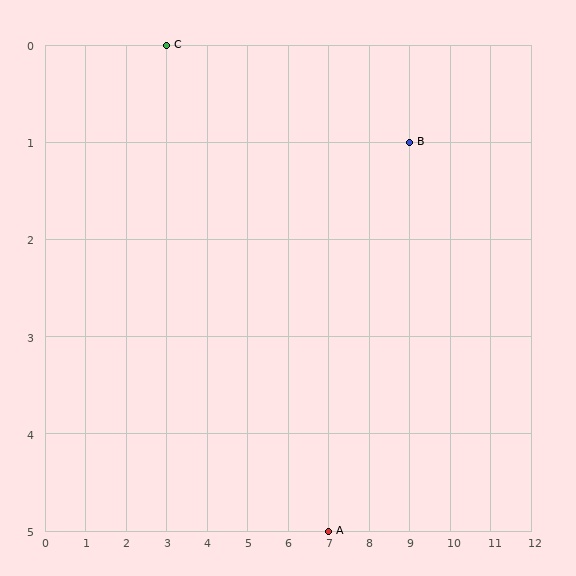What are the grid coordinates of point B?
Point B is at grid coordinates (9, 1).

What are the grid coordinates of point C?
Point C is at grid coordinates (3, 0).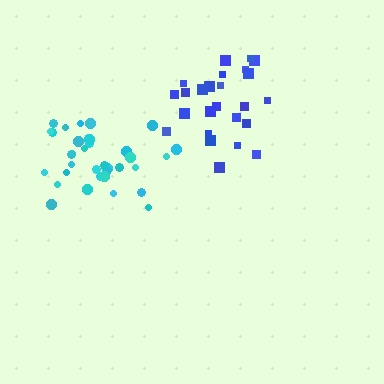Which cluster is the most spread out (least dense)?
Blue.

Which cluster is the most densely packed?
Cyan.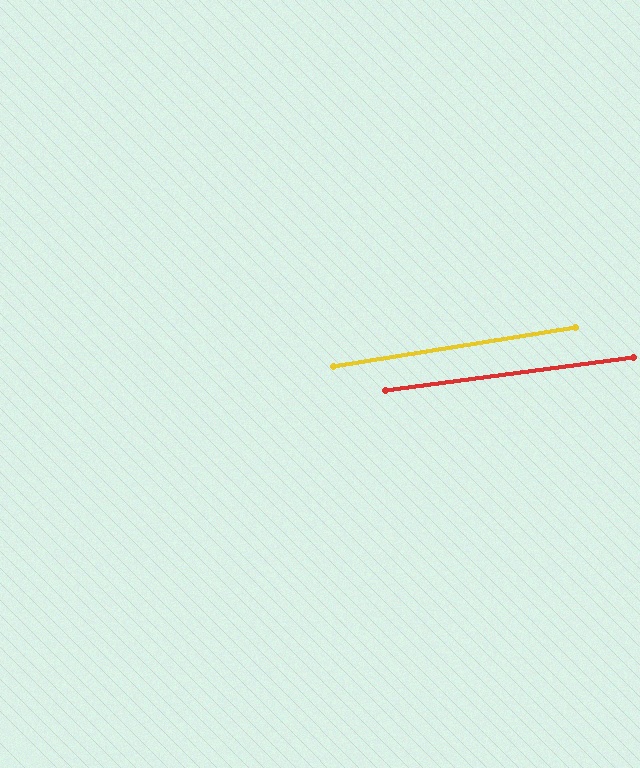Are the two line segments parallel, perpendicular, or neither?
Parallel — their directions differ by only 1.9°.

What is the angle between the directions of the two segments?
Approximately 2 degrees.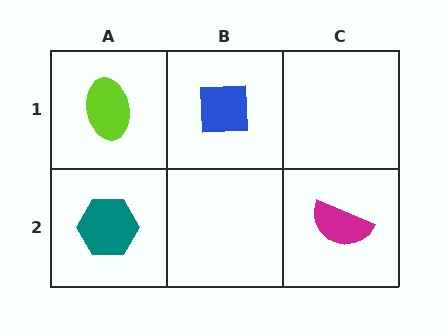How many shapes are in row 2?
2 shapes.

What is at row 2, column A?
A teal hexagon.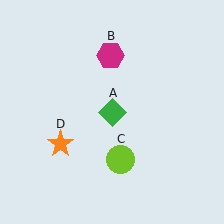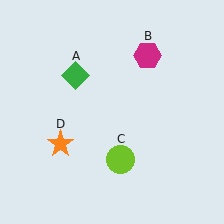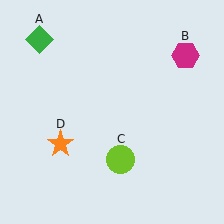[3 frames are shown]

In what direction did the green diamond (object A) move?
The green diamond (object A) moved up and to the left.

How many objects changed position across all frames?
2 objects changed position: green diamond (object A), magenta hexagon (object B).